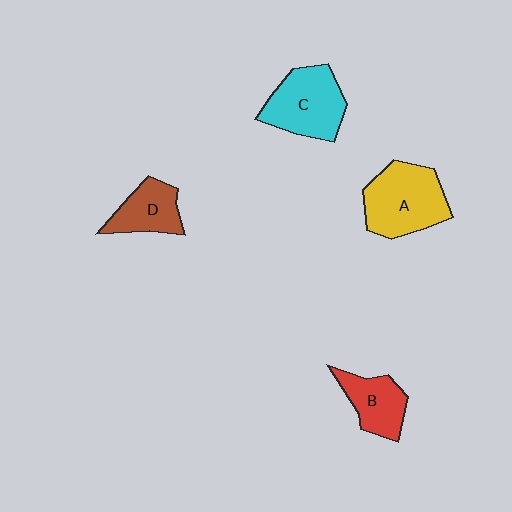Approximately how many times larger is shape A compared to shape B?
Approximately 1.6 times.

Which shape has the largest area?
Shape A (yellow).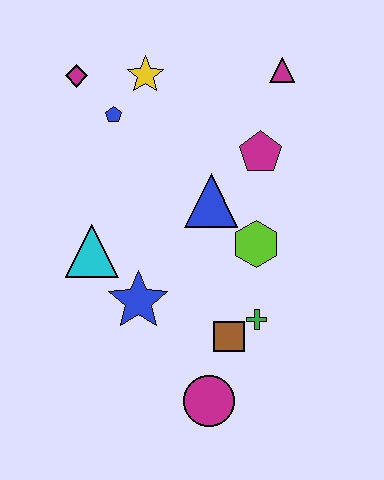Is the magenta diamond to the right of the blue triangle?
No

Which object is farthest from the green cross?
The magenta diamond is farthest from the green cross.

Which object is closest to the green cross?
The brown square is closest to the green cross.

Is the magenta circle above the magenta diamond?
No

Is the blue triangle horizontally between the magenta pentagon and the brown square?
No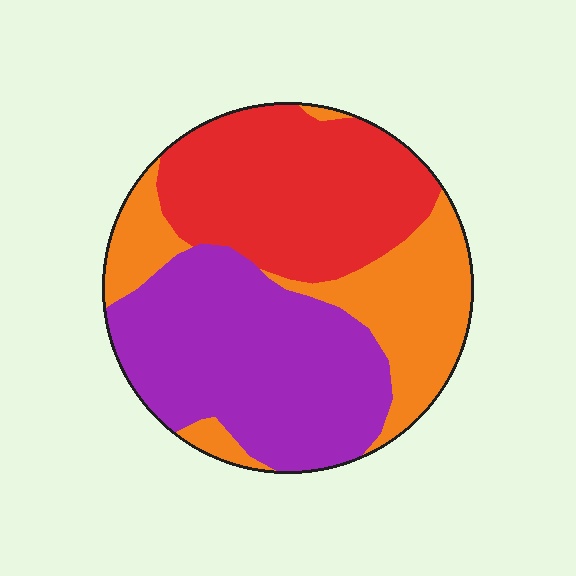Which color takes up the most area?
Purple, at roughly 40%.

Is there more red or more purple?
Purple.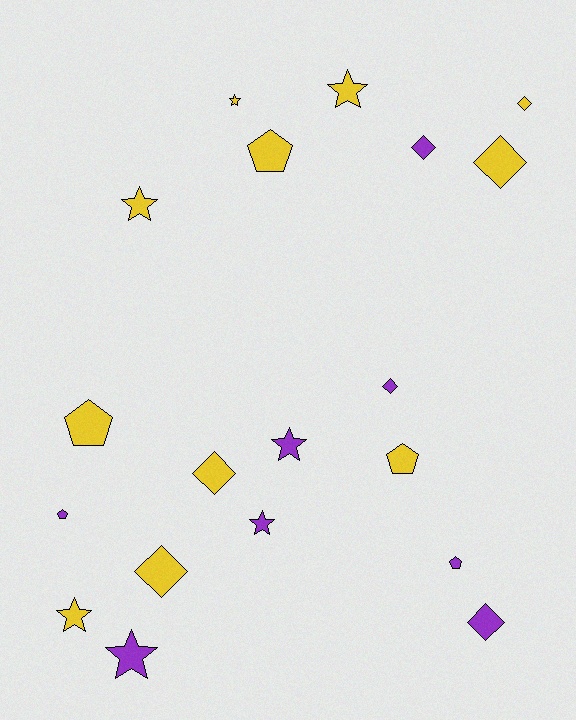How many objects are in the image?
There are 19 objects.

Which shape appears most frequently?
Diamond, with 7 objects.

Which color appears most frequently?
Yellow, with 11 objects.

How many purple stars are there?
There are 3 purple stars.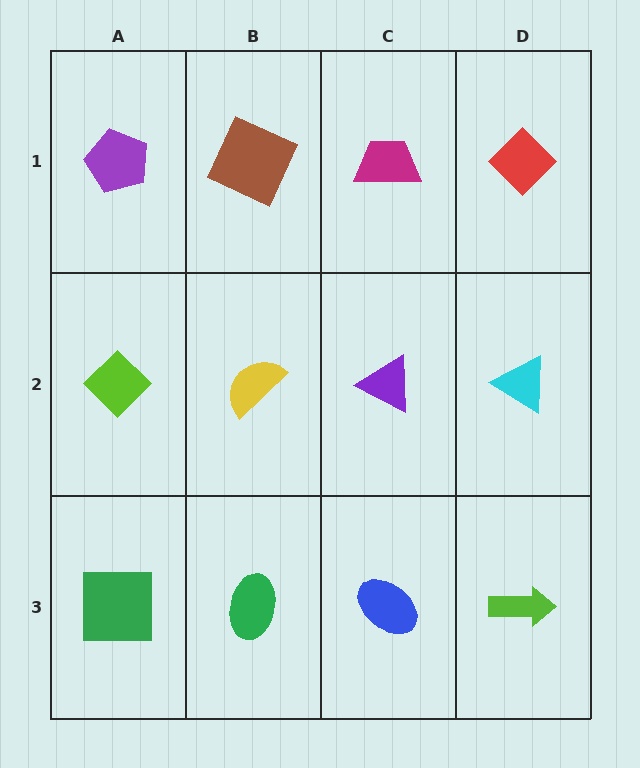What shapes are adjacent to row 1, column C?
A purple triangle (row 2, column C), a brown square (row 1, column B), a red diamond (row 1, column D).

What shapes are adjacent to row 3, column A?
A lime diamond (row 2, column A), a green ellipse (row 3, column B).